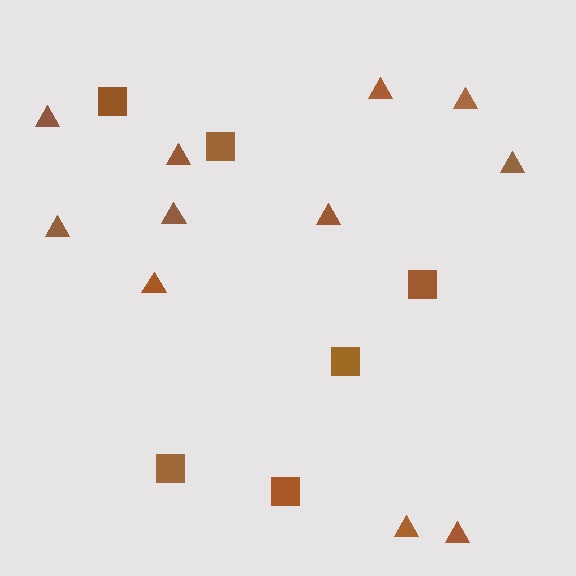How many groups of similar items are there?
There are 2 groups: one group of squares (6) and one group of triangles (11).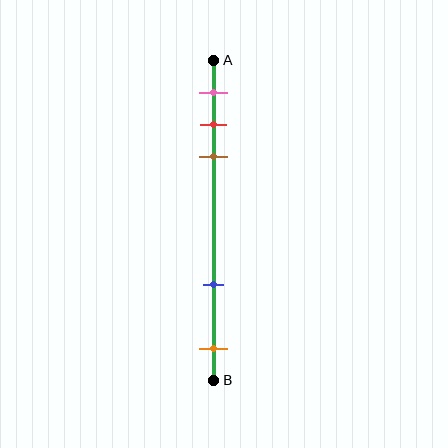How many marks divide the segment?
There are 5 marks dividing the segment.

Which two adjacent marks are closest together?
The red and brown marks are the closest adjacent pair.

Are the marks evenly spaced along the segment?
No, the marks are not evenly spaced.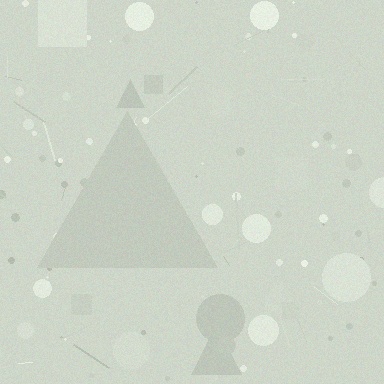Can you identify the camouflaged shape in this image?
The camouflaged shape is a triangle.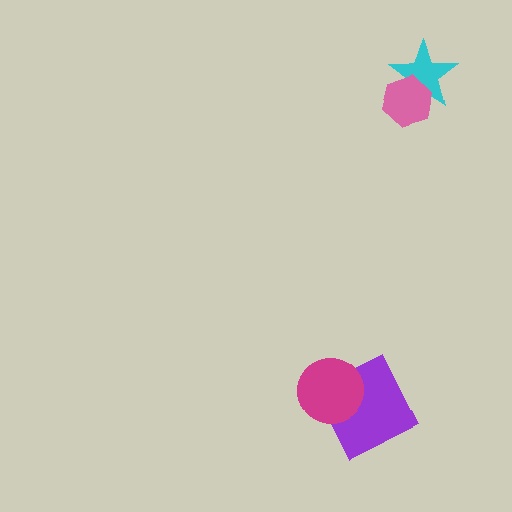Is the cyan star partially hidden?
Yes, it is partially covered by another shape.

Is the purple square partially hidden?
Yes, it is partially covered by another shape.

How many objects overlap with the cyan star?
1 object overlaps with the cyan star.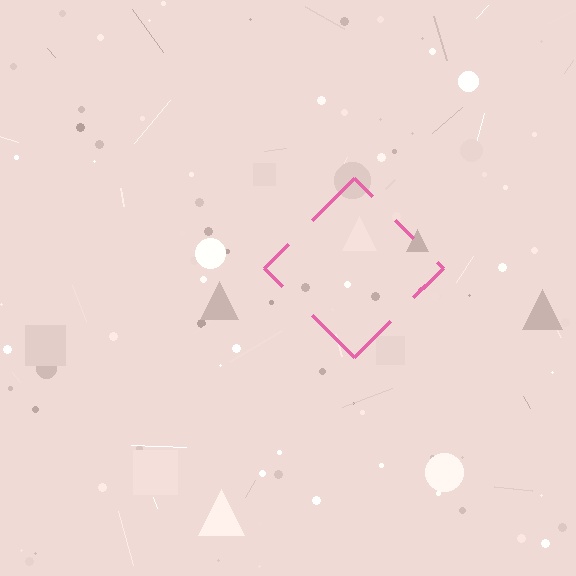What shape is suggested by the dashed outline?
The dashed outline suggests a diamond.